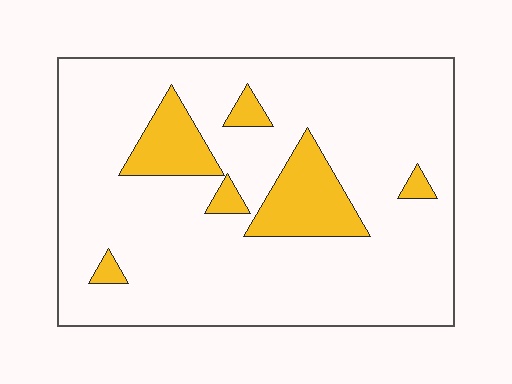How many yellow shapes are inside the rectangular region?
6.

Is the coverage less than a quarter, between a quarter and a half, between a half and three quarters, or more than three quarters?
Less than a quarter.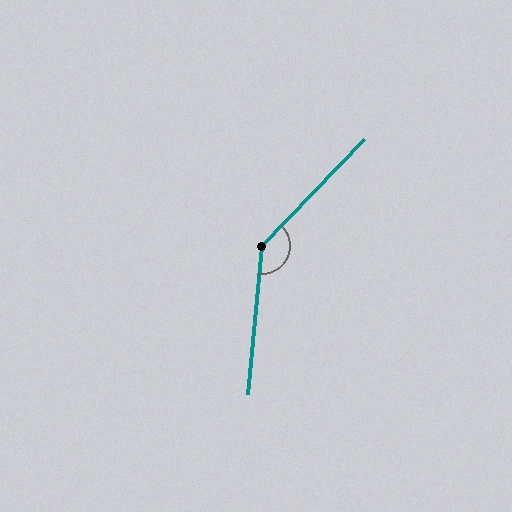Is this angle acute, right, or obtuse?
It is obtuse.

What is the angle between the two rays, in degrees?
Approximately 141 degrees.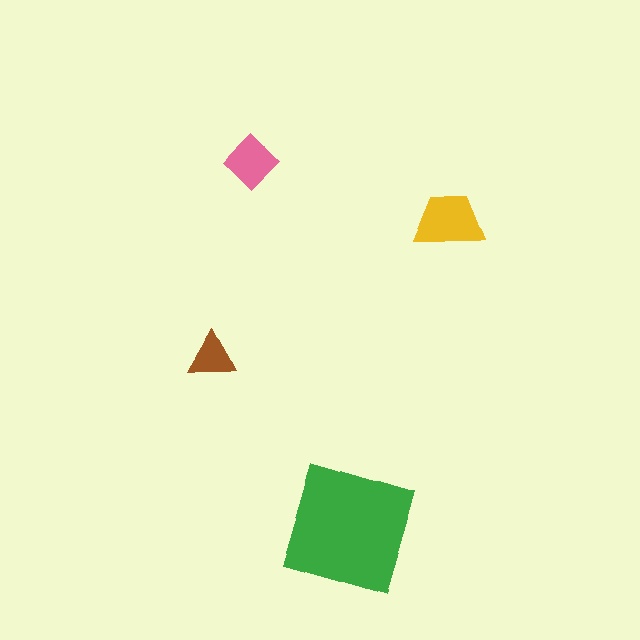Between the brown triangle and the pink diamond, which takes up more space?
The pink diamond.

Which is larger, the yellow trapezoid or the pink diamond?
The yellow trapezoid.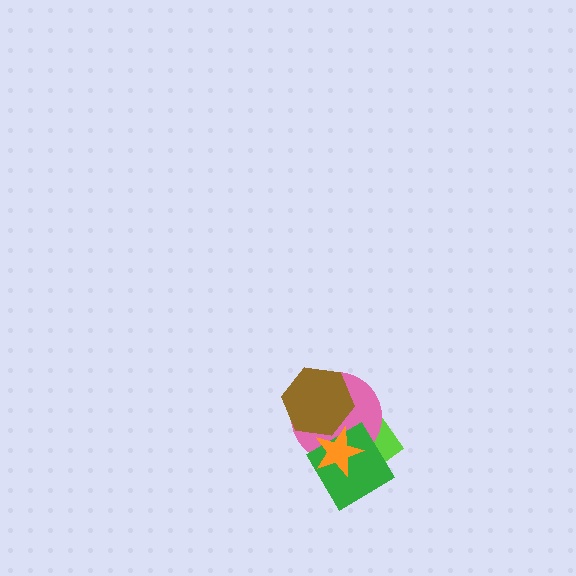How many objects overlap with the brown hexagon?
3 objects overlap with the brown hexagon.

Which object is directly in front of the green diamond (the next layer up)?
The orange star is directly in front of the green diamond.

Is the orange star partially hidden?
Yes, it is partially covered by another shape.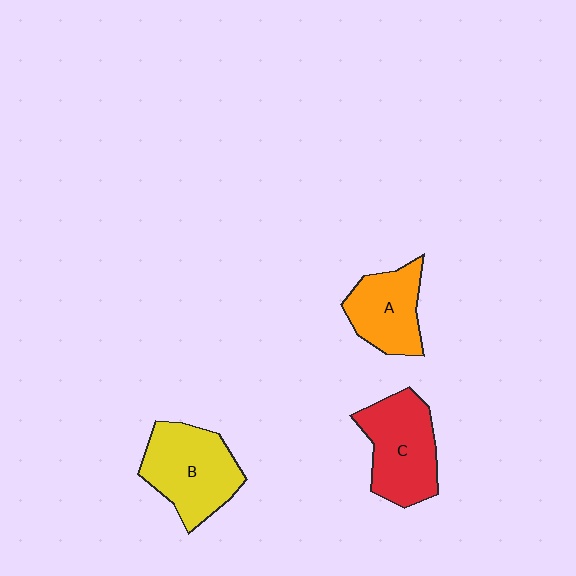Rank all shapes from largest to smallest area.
From largest to smallest: B (yellow), C (red), A (orange).